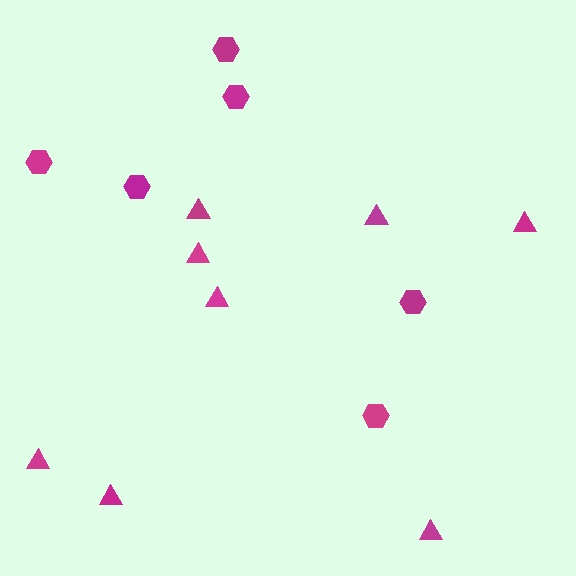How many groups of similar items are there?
There are 2 groups: one group of triangles (8) and one group of hexagons (6).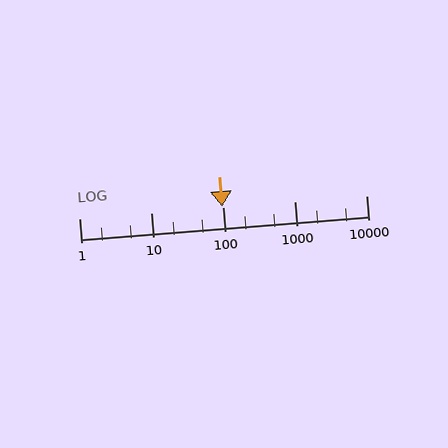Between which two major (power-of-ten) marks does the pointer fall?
The pointer is between 10 and 100.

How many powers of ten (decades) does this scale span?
The scale spans 4 decades, from 1 to 10000.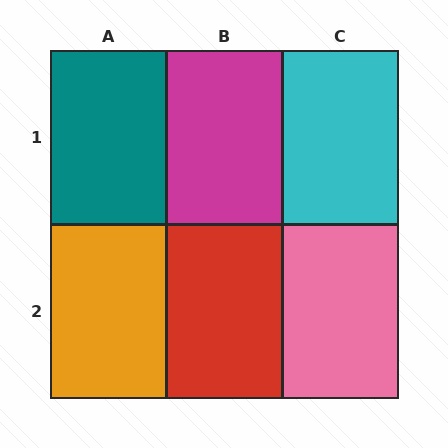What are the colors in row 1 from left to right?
Teal, magenta, cyan.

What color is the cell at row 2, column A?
Orange.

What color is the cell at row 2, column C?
Pink.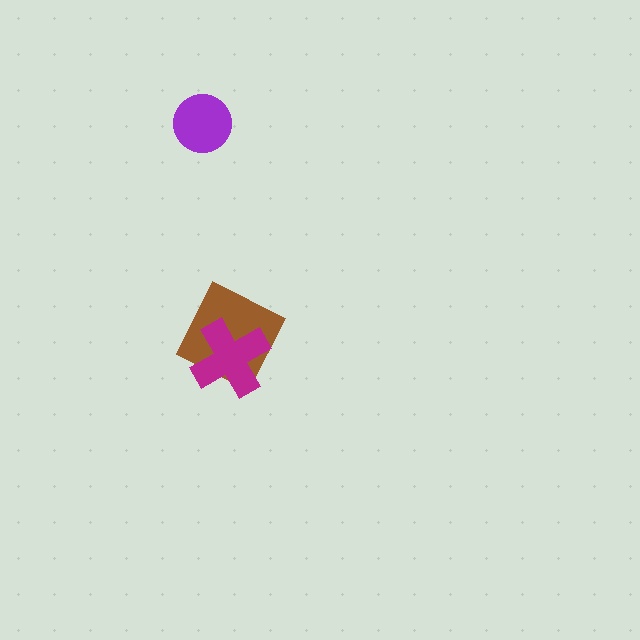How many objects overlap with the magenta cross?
1 object overlaps with the magenta cross.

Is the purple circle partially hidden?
No, no other shape covers it.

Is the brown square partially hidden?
Yes, it is partially covered by another shape.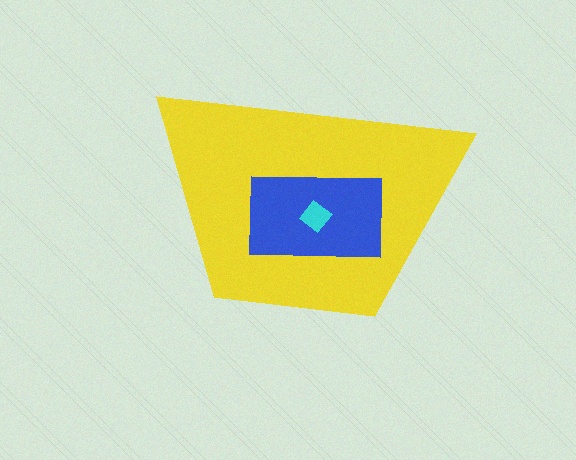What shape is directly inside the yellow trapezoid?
The blue rectangle.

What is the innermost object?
The cyan diamond.